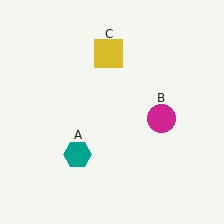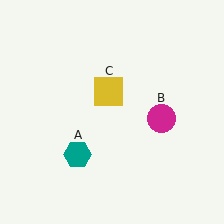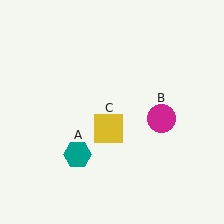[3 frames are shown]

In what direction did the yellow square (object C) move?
The yellow square (object C) moved down.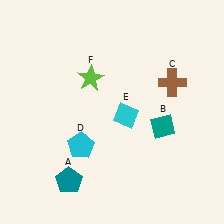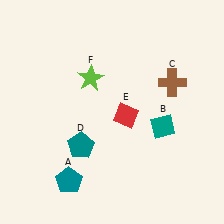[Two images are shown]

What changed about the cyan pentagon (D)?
In Image 1, D is cyan. In Image 2, it changed to teal.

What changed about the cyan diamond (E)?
In Image 1, E is cyan. In Image 2, it changed to red.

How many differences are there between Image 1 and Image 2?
There are 2 differences between the two images.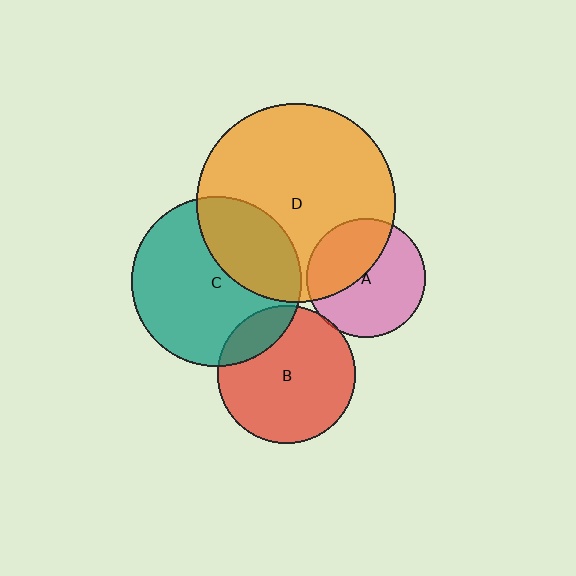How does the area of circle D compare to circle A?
Approximately 2.8 times.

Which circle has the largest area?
Circle D (orange).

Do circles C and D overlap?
Yes.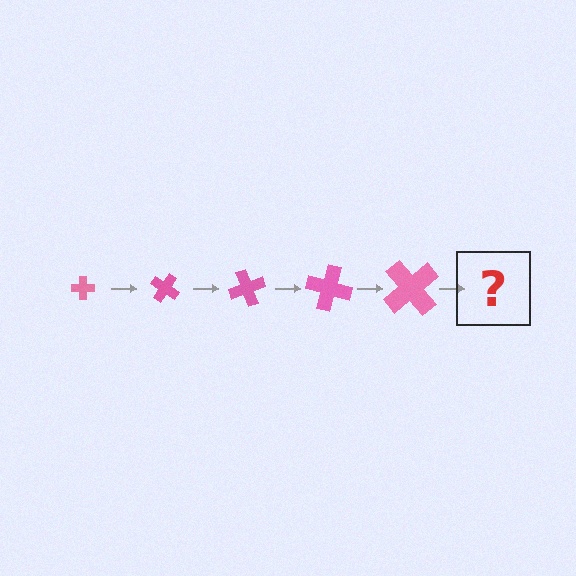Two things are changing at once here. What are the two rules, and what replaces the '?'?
The two rules are that the cross grows larger each step and it rotates 35 degrees each step. The '?' should be a cross, larger than the previous one and rotated 175 degrees from the start.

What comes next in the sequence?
The next element should be a cross, larger than the previous one and rotated 175 degrees from the start.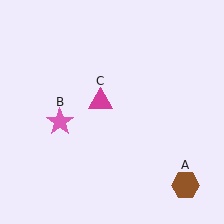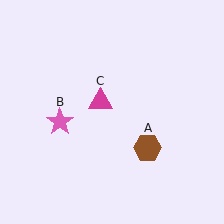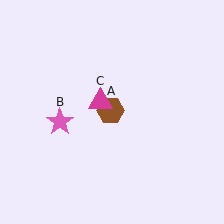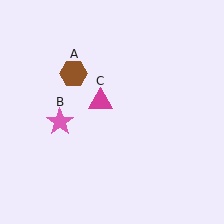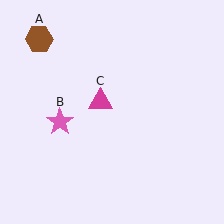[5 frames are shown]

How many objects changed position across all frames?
1 object changed position: brown hexagon (object A).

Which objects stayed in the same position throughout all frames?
Pink star (object B) and magenta triangle (object C) remained stationary.